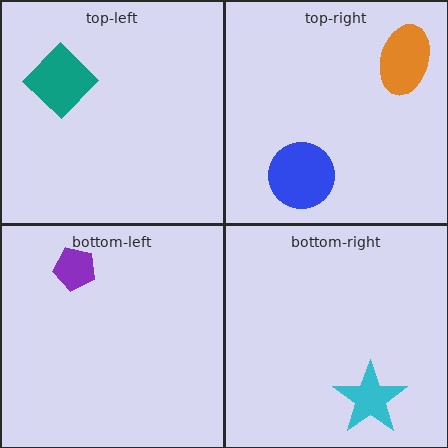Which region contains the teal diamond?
The top-left region.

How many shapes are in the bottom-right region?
1.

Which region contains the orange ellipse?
The top-right region.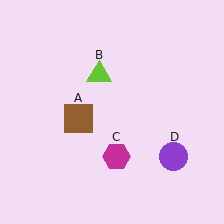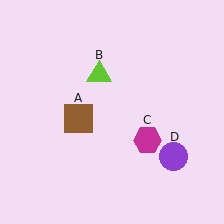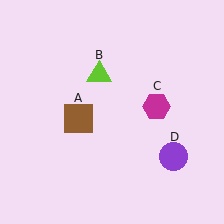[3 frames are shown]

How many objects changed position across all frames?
1 object changed position: magenta hexagon (object C).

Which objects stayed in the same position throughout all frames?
Brown square (object A) and lime triangle (object B) and purple circle (object D) remained stationary.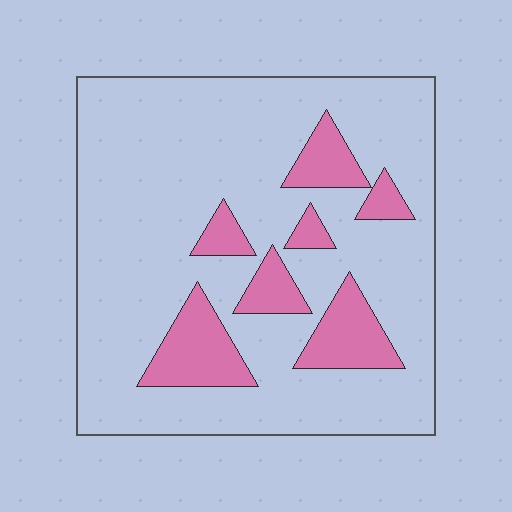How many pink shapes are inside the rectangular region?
7.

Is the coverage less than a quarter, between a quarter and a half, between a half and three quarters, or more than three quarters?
Less than a quarter.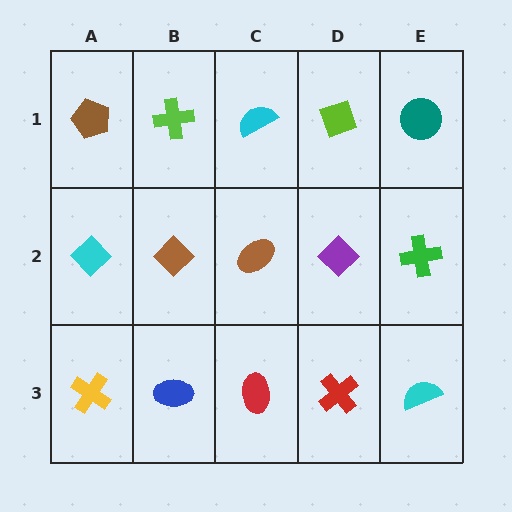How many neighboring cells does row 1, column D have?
3.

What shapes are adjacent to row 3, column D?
A purple diamond (row 2, column D), a red ellipse (row 3, column C), a cyan semicircle (row 3, column E).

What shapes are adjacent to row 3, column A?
A cyan diamond (row 2, column A), a blue ellipse (row 3, column B).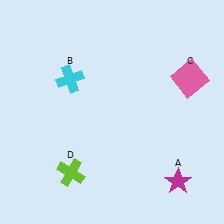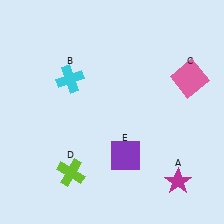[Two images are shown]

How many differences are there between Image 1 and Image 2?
There is 1 difference between the two images.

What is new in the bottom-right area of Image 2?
A purple square (E) was added in the bottom-right area of Image 2.